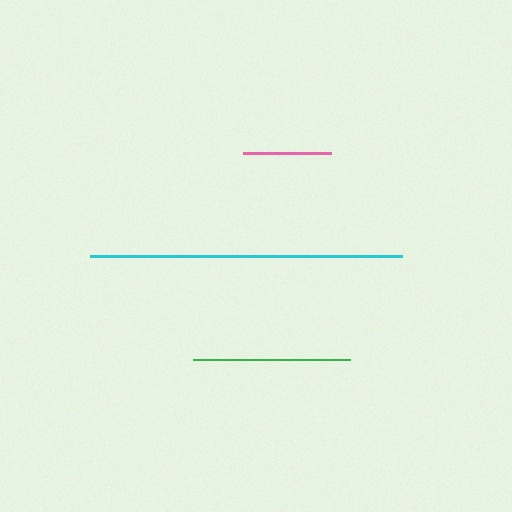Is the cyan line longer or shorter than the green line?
The cyan line is longer than the green line.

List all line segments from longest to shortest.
From longest to shortest: cyan, green, pink.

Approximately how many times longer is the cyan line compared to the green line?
The cyan line is approximately 2.0 times the length of the green line.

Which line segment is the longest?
The cyan line is the longest at approximately 312 pixels.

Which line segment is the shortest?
The pink line is the shortest at approximately 87 pixels.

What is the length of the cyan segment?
The cyan segment is approximately 312 pixels long.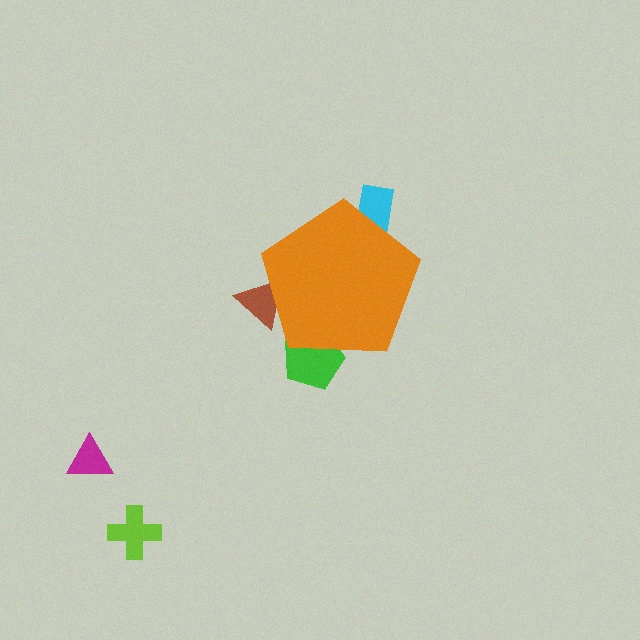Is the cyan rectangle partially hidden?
Yes, the cyan rectangle is partially hidden behind the orange pentagon.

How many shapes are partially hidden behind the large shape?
3 shapes are partially hidden.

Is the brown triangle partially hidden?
Yes, the brown triangle is partially hidden behind the orange pentagon.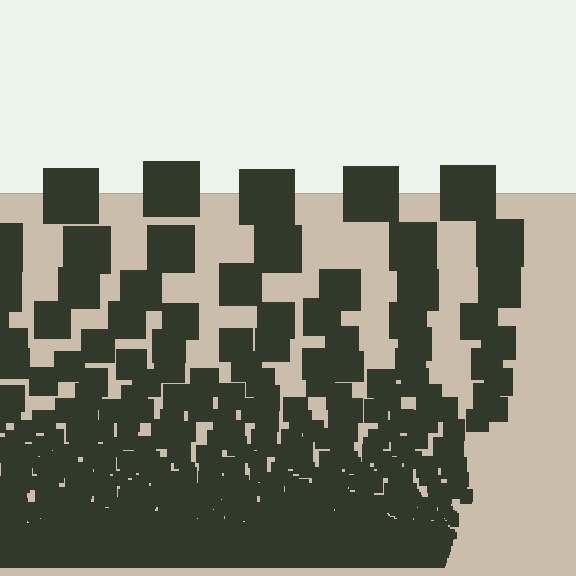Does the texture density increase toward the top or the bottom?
Density increases toward the bottom.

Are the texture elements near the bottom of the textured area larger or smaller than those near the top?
Smaller. The gradient is inverted — elements near the bottom are smaller and denser.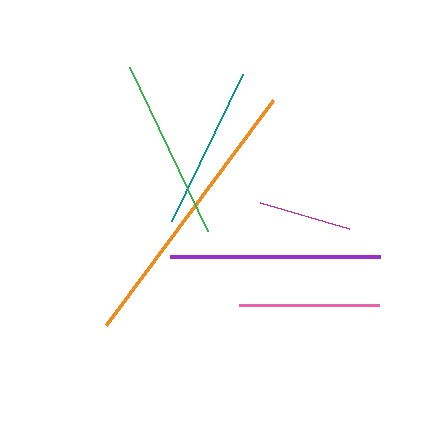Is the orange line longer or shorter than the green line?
The orange line is longer than the green line.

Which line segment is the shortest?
The magenta line is the shortest at approximately 93 pixels.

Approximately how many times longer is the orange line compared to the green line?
The orange line is approximately 1.5 times the length of the green line.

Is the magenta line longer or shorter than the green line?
The green line is longer than the magenta line.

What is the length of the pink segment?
The pink segment is approximately 140 pixels long.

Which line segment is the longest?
The orange line is the longest at approximately 280 pixels.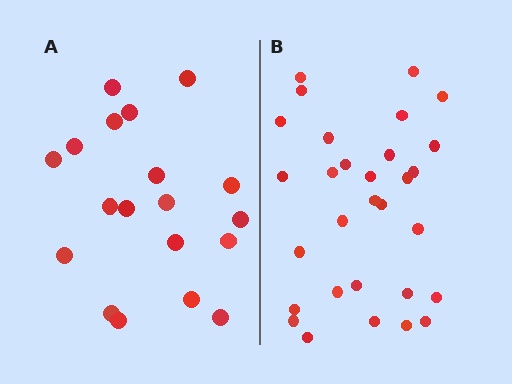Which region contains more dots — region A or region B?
Region B (the right region) has more dots.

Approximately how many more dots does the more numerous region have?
Region B has roughly 12 or so more dots than region A.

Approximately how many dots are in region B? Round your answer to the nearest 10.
About 30 dots.